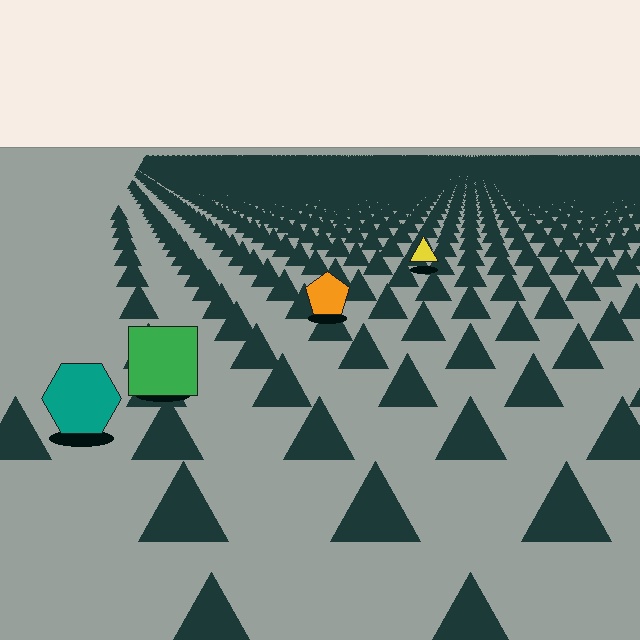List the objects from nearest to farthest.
From nearest to farthest: the teal hexagon, the green square, the orange pentagon, the yellow triangle.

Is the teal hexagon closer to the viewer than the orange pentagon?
Yes. The teal hexagon is closer — you can tell from the texture gradient: the ground texture is coarser near it.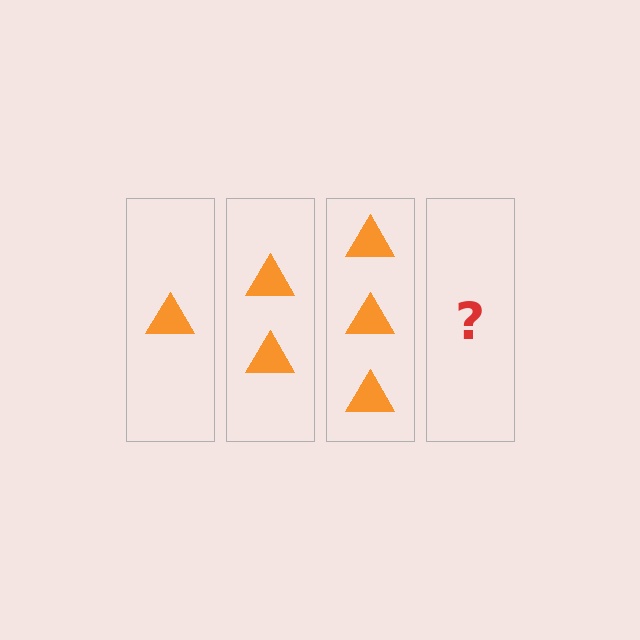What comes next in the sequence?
The next element should be 4 triangles.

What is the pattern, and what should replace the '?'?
The pattern is that each step adds one more triangle. The '?' should be 4 triangles.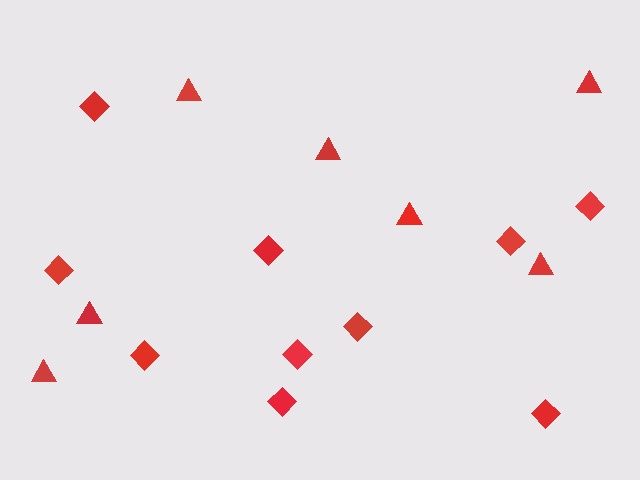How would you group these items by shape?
There are 2 groups: one group of diamonds (10) and one group of triangles (7).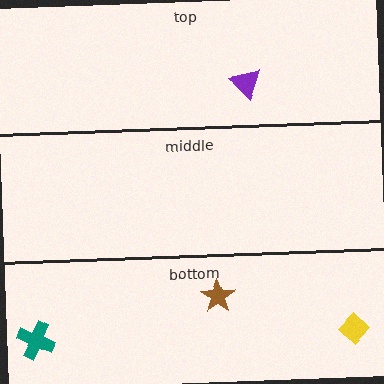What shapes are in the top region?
The purple triangle.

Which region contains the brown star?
The bottom region.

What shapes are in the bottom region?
The teal cross, the brown star, the yellow diamond.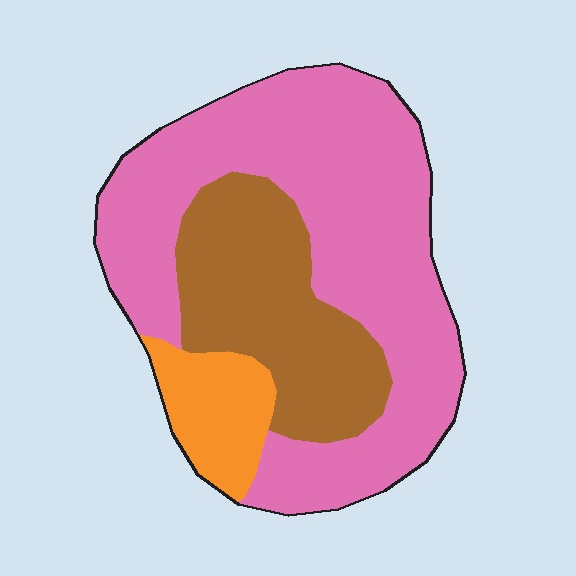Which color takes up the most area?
Pink, at roughly 60%.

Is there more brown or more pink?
Pink.